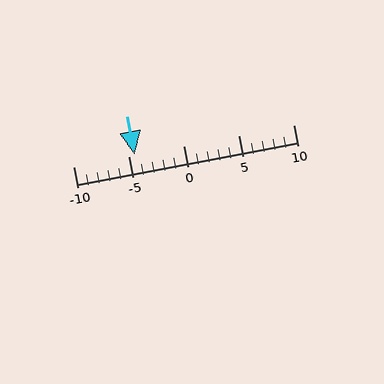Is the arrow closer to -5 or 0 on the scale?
The arrow is closer to -5.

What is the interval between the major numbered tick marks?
The major tick marks are spaced 5 units apart.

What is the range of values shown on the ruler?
The ruler shows values from -10 to 10.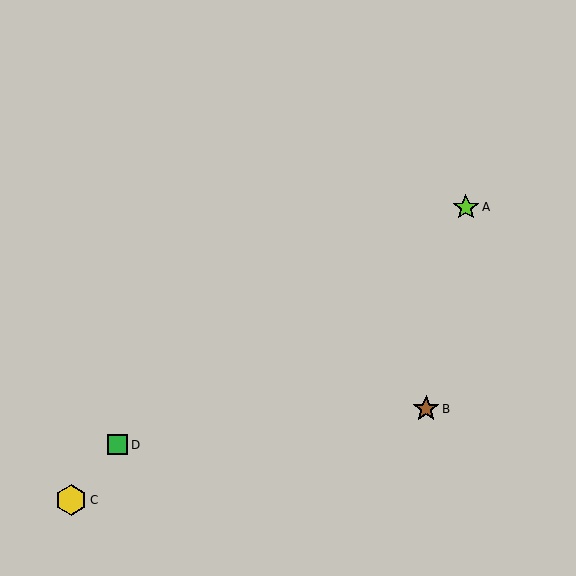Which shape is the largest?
The yellow hexagon (labeled C) is the largest.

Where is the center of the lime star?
The center of the lime star is at (466, 208).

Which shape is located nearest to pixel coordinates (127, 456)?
The green square (labeled D) at (118, 445) is nearest to that location.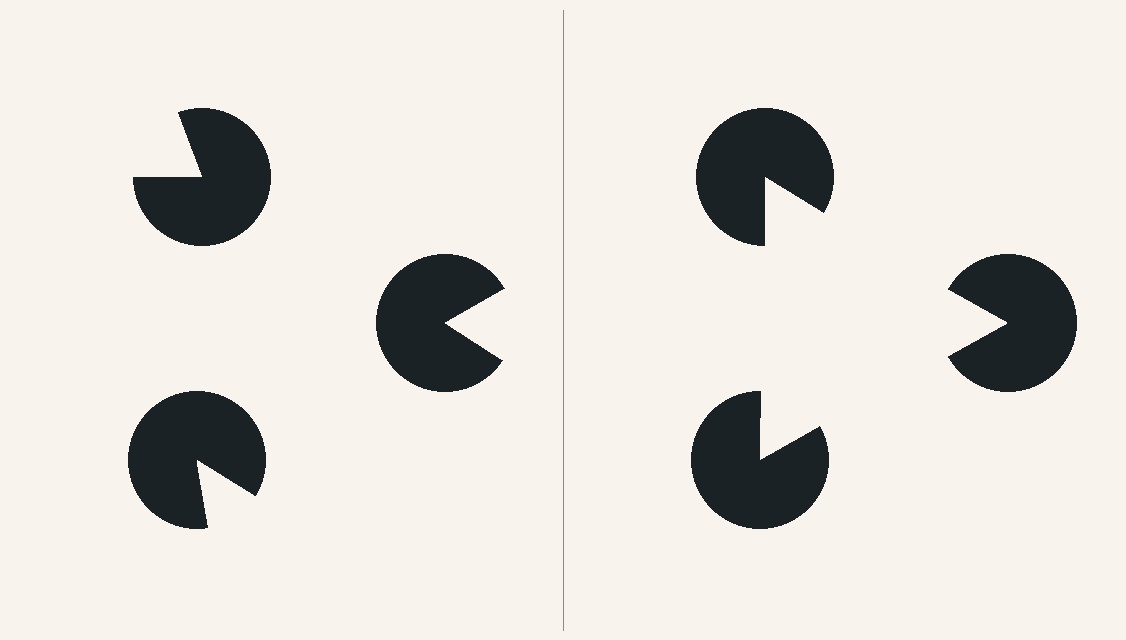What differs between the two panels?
The pac-man discs are positioned identically on both sides; only the wedge orientations differ. On the right they align to a triangle; on the left they are misaligned.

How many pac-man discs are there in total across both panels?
6 — 3 on each side.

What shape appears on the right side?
An illusory triangle.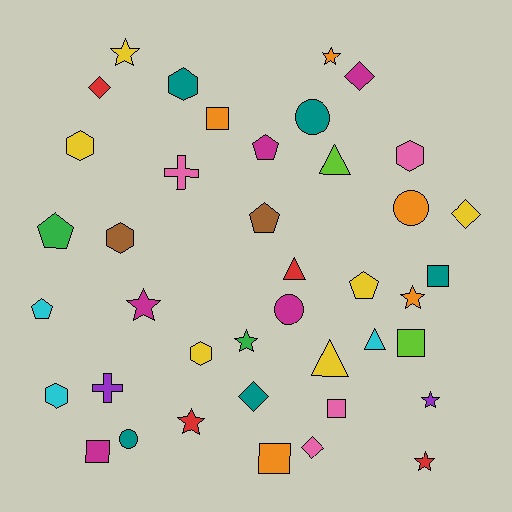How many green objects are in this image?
There are 2 green objects.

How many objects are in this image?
There are 40 objects.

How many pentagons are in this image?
There are 5 pentagons.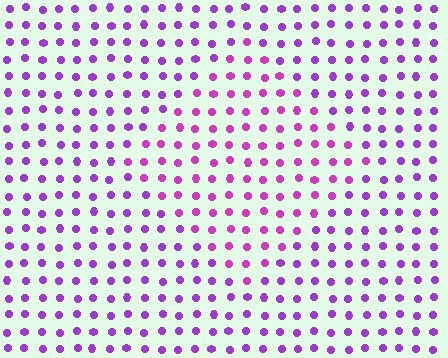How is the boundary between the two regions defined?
The boundary is defined purely by a slight shift in hue (about 26 degrees). Spacing, size, and orientation are identical on both sides.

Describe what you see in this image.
The image is filled with small purple elements in a uniform arrangement. A diamond-shaped region is visible where the elements are tinted to a slightly different hue, forming a subtle color boundary.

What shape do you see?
I see a diamond.